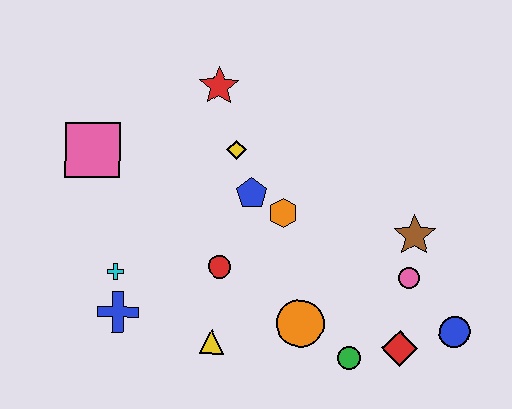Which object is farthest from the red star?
The blue circle is farthest from the red star.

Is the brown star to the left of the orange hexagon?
No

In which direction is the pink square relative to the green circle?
The pink square is to the left of the green circle.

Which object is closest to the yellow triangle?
The red circle is closest to the yellow triangle.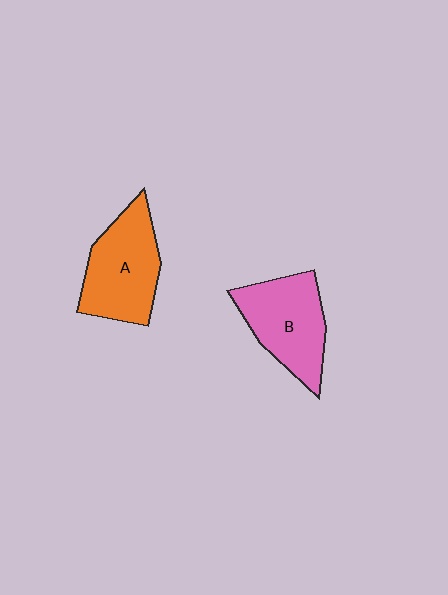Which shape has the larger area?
Shape A (orange).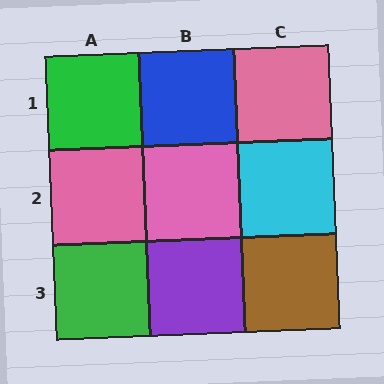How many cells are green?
2 cells are green.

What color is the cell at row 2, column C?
Cyan.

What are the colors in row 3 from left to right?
Green, purple, brown.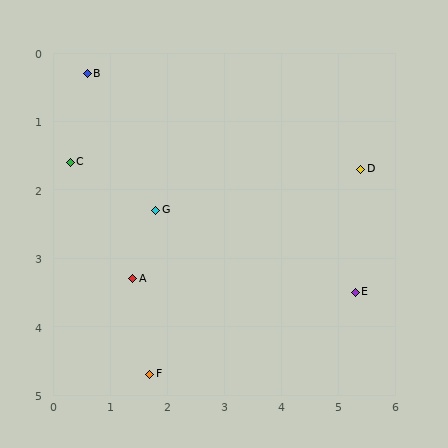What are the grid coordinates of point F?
Point F is at approximately (1.7, 4.7).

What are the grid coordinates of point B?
Point B is at approximately (0.6, 0.3).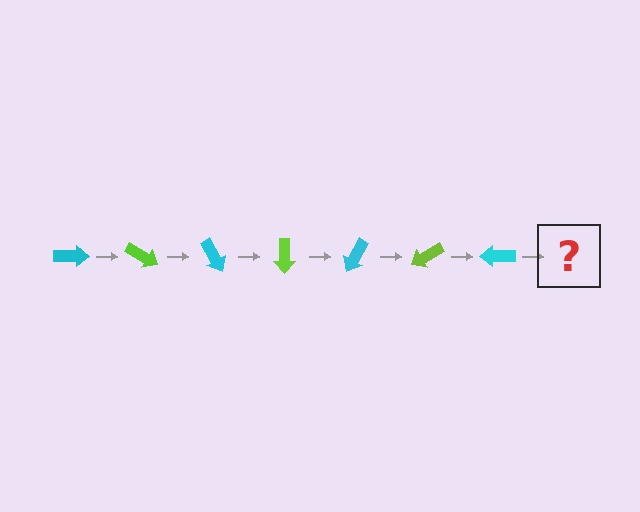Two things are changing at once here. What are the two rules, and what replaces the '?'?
The two rules are that it rotates 30 degrees each step and the color cycles through cyan and lime. The '?' should be a lime arrow, rotated 210 degrees from the start.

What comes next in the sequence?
The next element should be a lime arrow, rotated 210 degrees from the start.